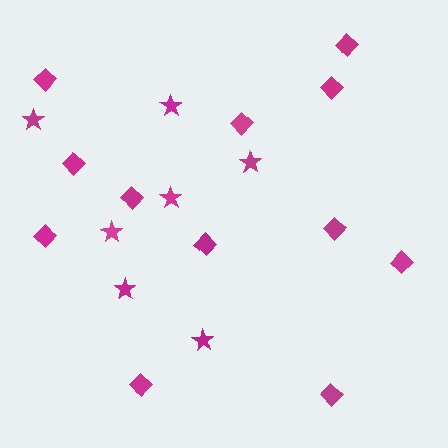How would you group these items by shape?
There are 2 groups: one group of diamonds (12) and one group of stars (7).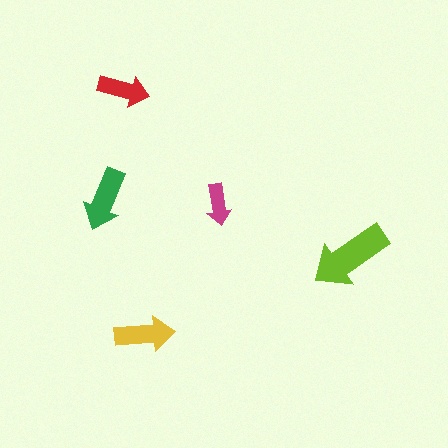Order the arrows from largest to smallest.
the lime one, the green one, the yellow one, the red one, the magenta one.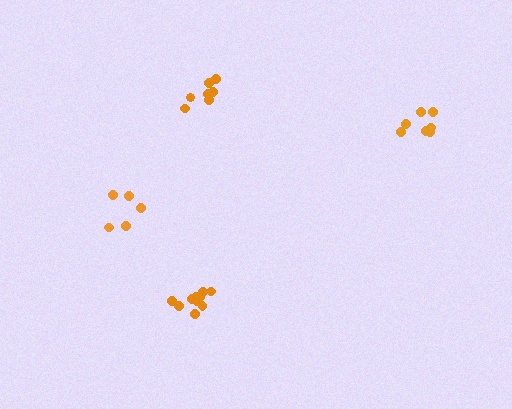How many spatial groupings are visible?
There are 4 spatial groupings.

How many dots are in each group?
Group 1: 5 dots, Group 2: 10 dots, Group 3: 7 dots, Group 4: 7 dots (29 total).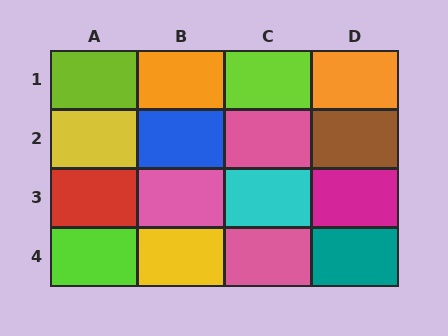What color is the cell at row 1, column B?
Orange.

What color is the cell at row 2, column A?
Yellow.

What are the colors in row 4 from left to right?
Lime, yellow, pink, teal.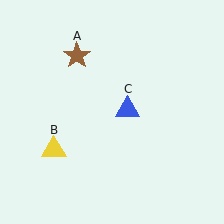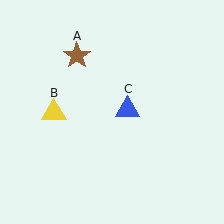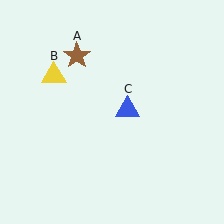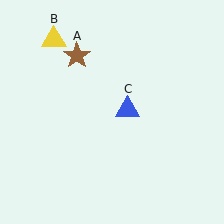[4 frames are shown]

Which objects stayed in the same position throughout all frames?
Brown star (object A) and blue triangle (object C) remained stationary.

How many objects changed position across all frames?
1 object changed position: yellow triangle (object B).